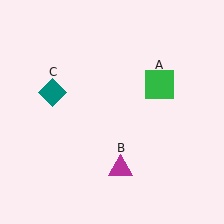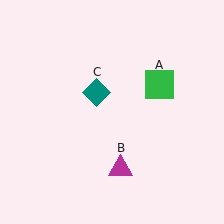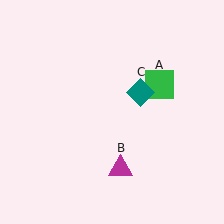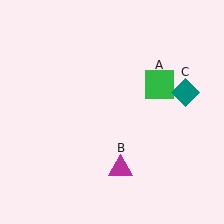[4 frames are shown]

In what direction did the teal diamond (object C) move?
The teal diamond (object C) moved right.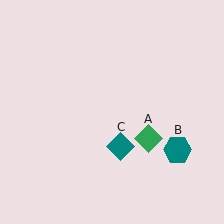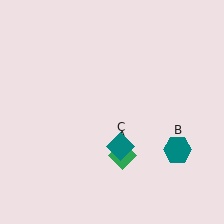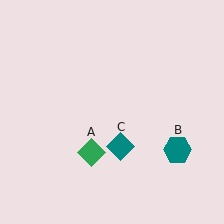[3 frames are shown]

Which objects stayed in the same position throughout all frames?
Teal hexagon (object B) and teal diamond (object C) remained stationary.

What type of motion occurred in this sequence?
The green diamond (object A) rotated clockwise around the center of the scene.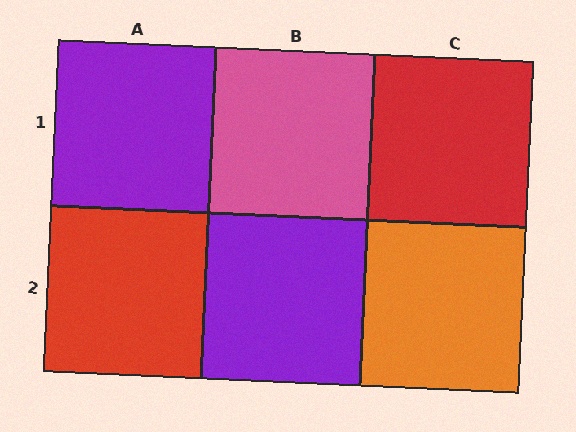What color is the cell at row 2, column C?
Orange.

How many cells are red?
2 cells are red.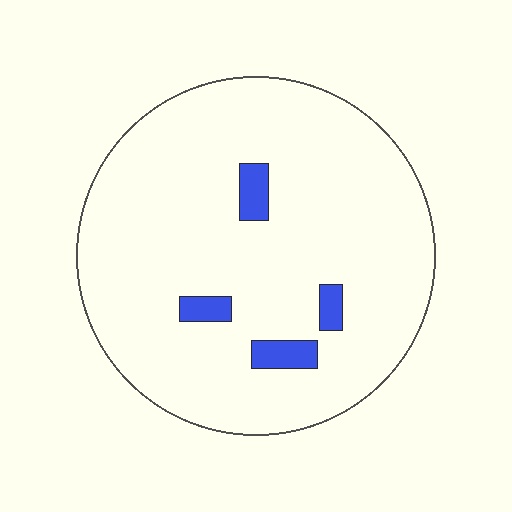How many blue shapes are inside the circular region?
4.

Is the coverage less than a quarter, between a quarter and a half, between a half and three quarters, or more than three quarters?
Less than a quarter.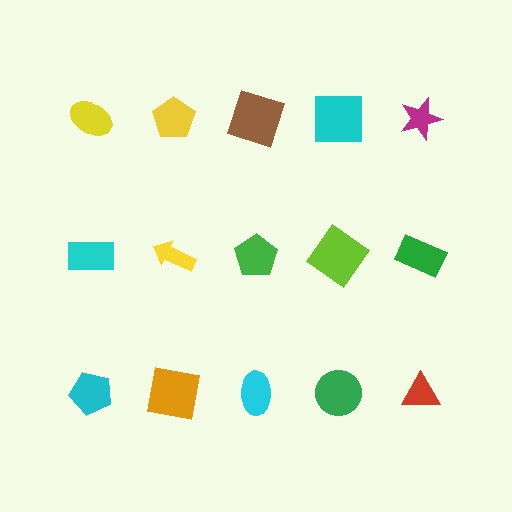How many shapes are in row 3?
5 shapes.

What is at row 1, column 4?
A cyan square.